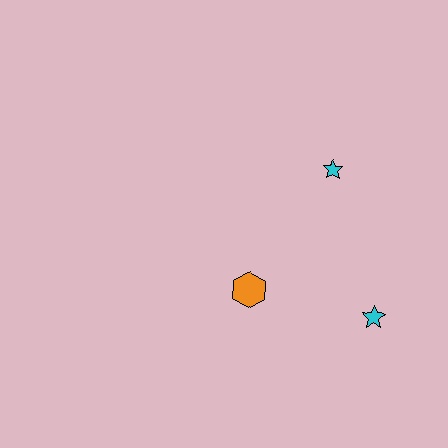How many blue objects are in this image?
There are no blue objects.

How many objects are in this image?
There are 3 objects.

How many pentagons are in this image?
There are no pentagons.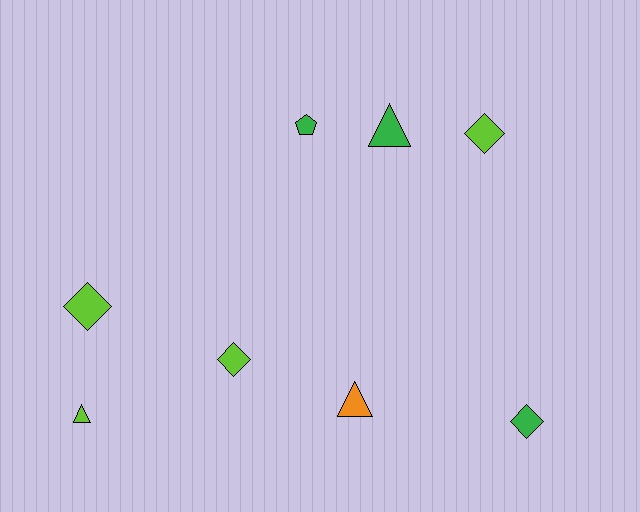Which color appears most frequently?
Lime, with 4 objects.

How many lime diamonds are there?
There are 3 lime diamonds.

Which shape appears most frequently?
Diamond, with 4 objects.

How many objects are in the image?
There are 8 objects.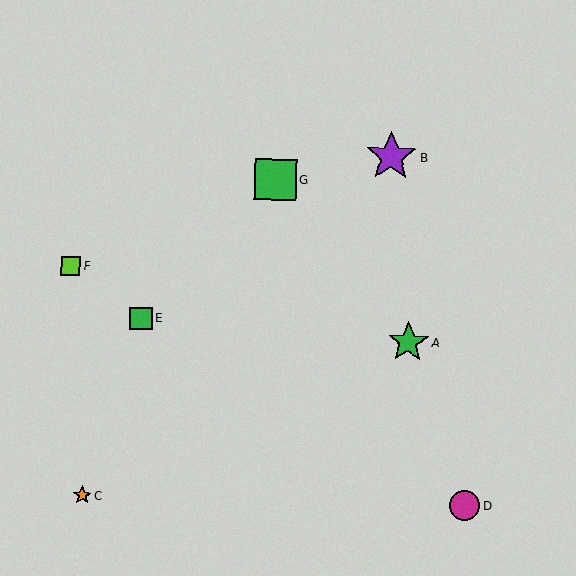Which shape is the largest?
The purple star (labeled B) is the largest.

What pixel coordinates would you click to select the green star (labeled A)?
Click at (408, 342) to select the green star A.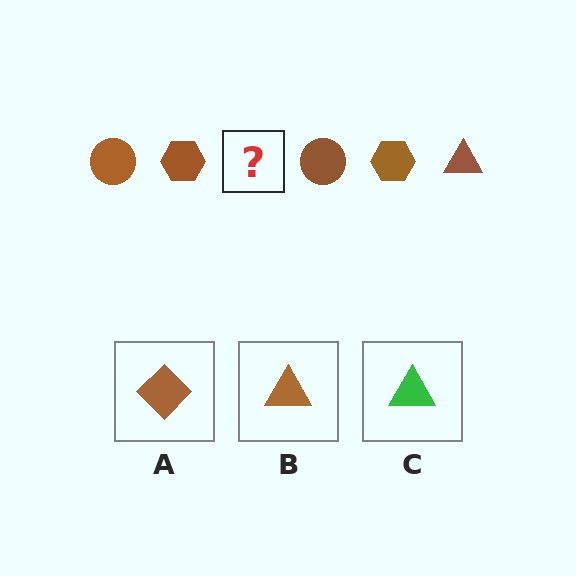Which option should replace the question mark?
Option B.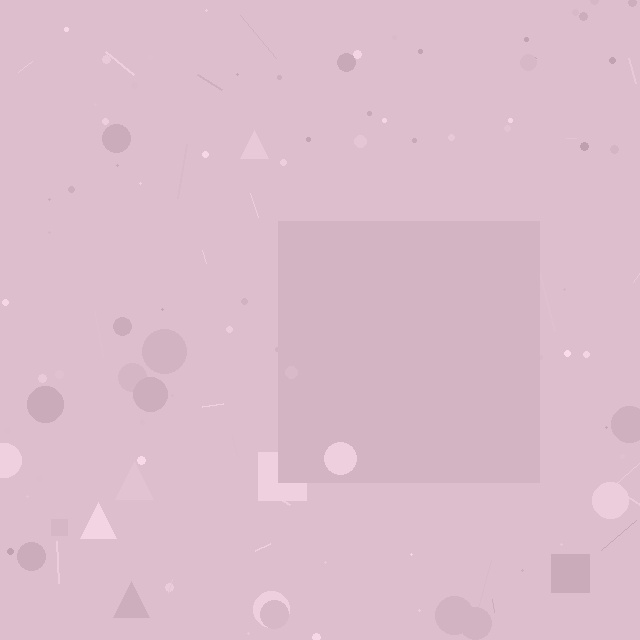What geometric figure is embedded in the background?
A square is embedded in the background.